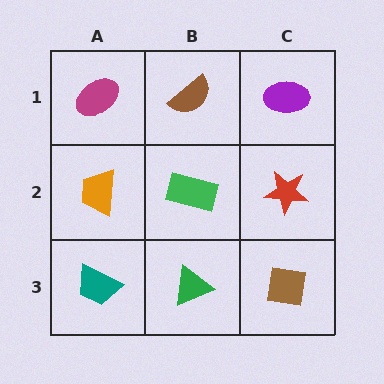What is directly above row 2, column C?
A purple ellipse.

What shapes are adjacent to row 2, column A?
A magenta ellipse (row 1, column A), a teal trapezoid (row 3, column A), a green rectangle (row 2, column B).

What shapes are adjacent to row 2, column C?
A purple ellipse (row 1, column C), a brown square (row 3, column C), a green rectangle (row 2, column B).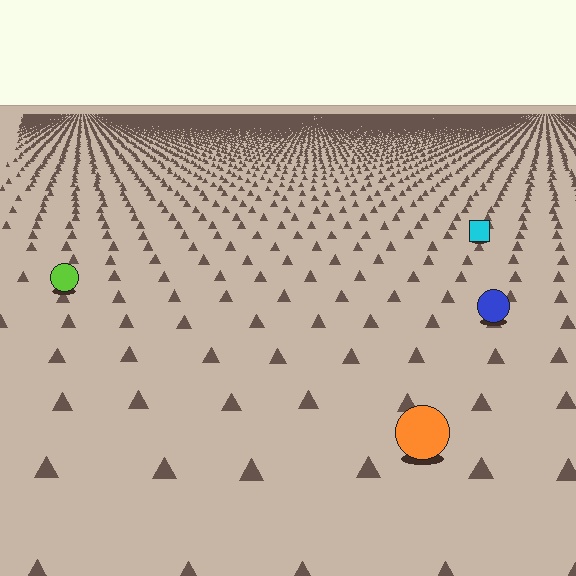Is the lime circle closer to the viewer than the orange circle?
No. The orange circle is closer — you can tell from the texture gradient: the ground texture is coarser near it.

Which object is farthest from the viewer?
The cyan square is farthest from the viewer. It appears smaller and the ground texture around it is denser.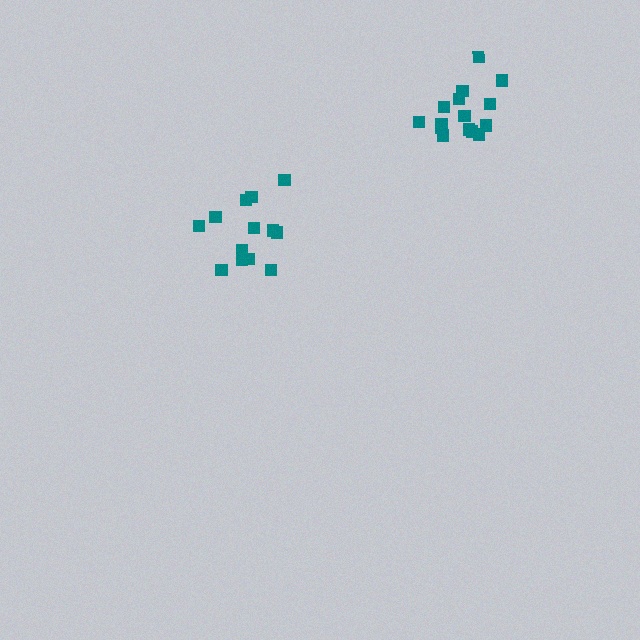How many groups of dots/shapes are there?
There are 2 groups.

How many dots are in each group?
Group 1: 15 dots, Group 2: 13 dots (28 total).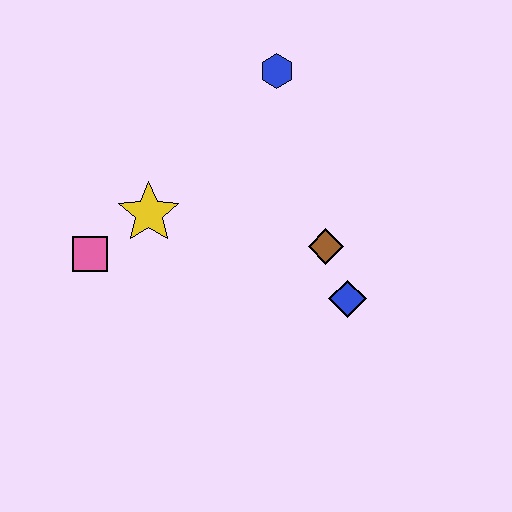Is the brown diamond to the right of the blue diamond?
No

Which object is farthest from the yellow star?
The blue diamond is farthest from the yellow star.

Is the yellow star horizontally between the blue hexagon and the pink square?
Yes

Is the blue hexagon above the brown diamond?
Yes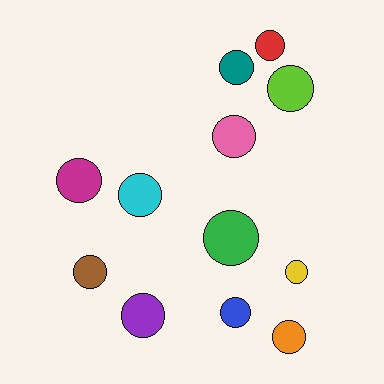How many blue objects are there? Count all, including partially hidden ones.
There is 1 blue object.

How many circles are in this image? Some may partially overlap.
There are 12 circles.